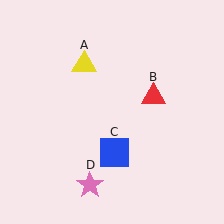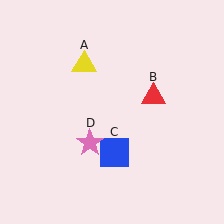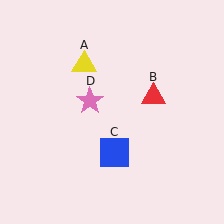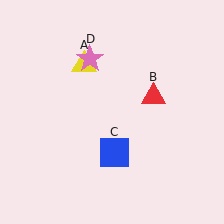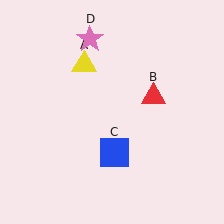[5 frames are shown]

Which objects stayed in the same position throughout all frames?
Yellow triangle (object A) and red triangle (object B) and blue square (object C) remained stationary.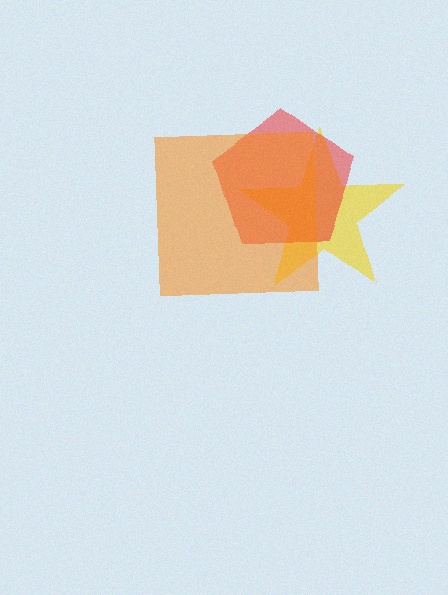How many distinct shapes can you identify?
There are 3 distinct shapes: a yellow star, a red pentagon, an orange square.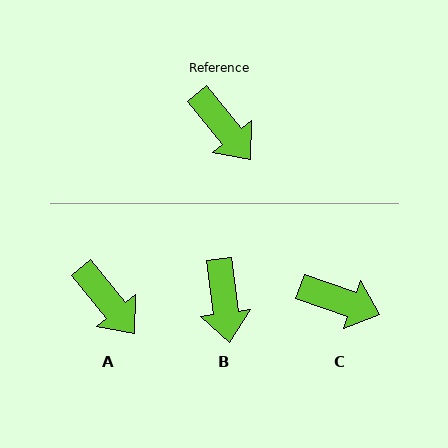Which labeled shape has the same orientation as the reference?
A.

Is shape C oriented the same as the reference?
No, it is off by about 31 degrees.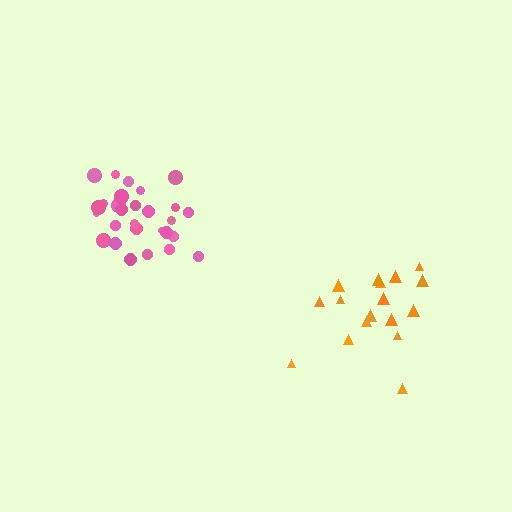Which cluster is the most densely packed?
Pink.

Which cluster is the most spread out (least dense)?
Orange.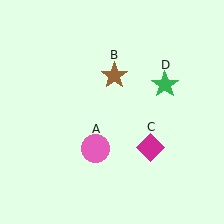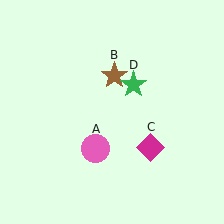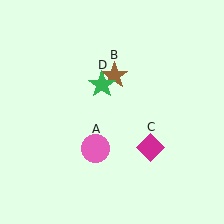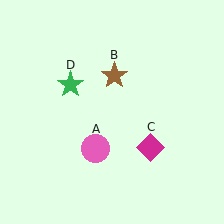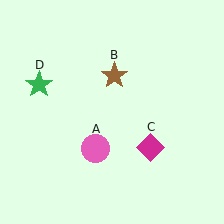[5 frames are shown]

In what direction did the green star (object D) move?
The green star (object D) moved left.